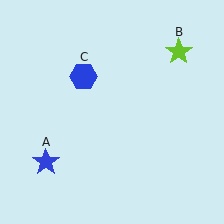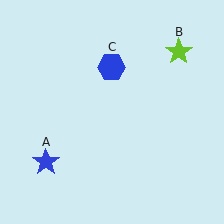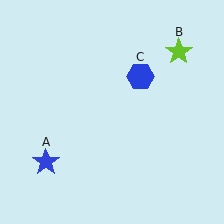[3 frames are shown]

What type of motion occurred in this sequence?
The blue hexagon (object C) rotated clockwise around the center of the scene.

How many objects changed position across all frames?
1 object changed position: blue hexagon (object C).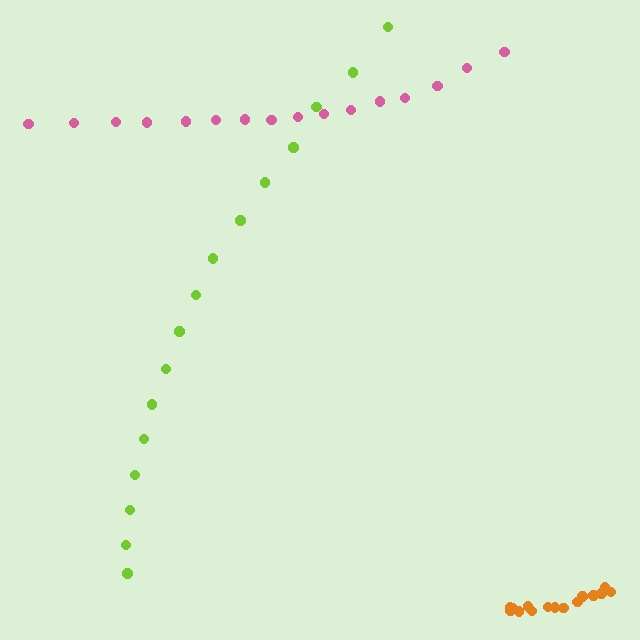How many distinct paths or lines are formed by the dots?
There are 3 distinct paths.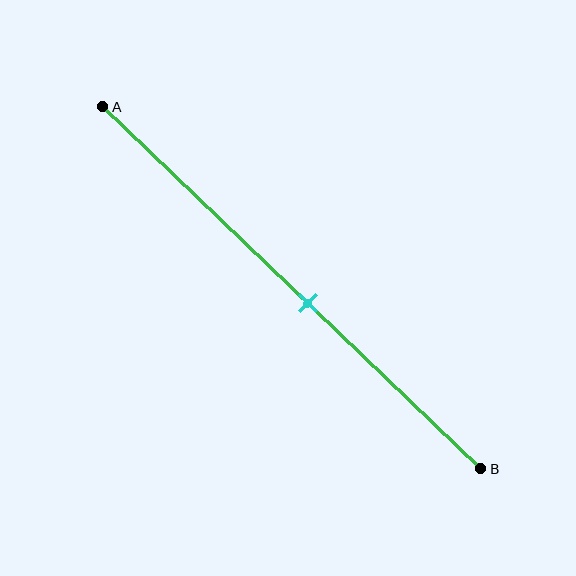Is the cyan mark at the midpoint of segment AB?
No, the mark is at about 55% from A, not at the 50% midpoint.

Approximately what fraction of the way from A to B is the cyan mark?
The cyan mark is approximately 55% of the way from A to B.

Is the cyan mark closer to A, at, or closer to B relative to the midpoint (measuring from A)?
The cyan mark is closer to point B than the midpoint of segment AB.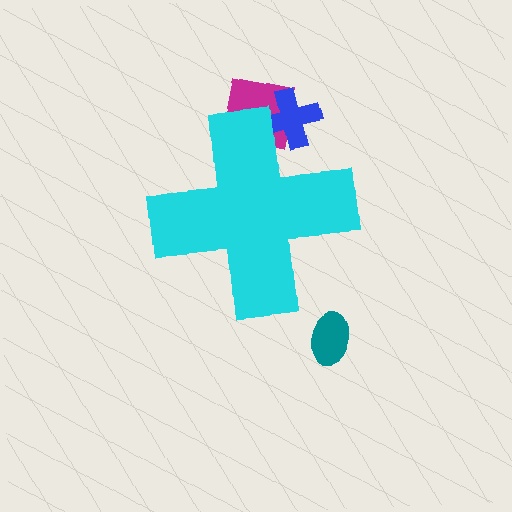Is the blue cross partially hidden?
Yes, the blue cross is partially hidden behind the cyan cross.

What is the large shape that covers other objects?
A cyan cross.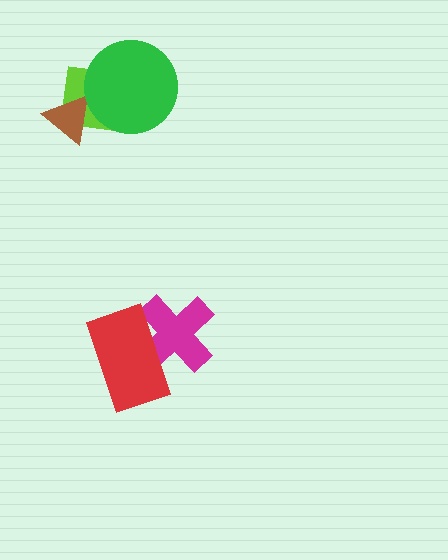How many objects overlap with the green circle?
1 object overlaps with the green circle.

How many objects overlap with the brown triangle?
1 object overlaps with the brown triangle.